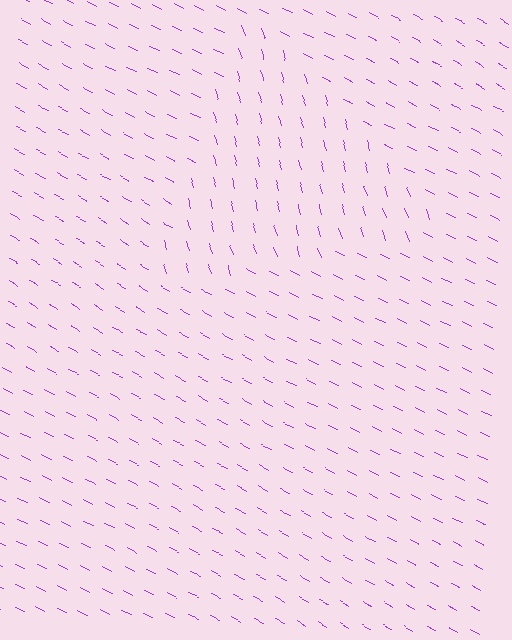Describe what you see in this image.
The image is filled with small purple line segments. A triangle region in the image has lines oriented differently from the surrounding lines, creating a visible texture boundary.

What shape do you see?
I see a triangle.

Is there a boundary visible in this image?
Yes, there is a texture boundary formed by a change in line orientation.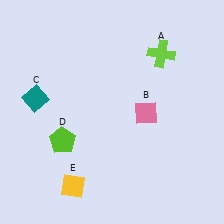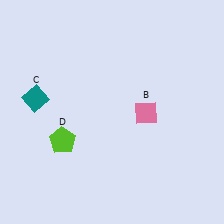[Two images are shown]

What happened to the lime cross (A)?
The lime cross (A) was removed in Image 2. It was in the top-right area of Image 1.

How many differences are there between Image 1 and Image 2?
There are 2 differences between the two images.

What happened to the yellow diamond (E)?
The yellow diamond (E) was removed in Image 2. It was in the bottom-left area of Image 1.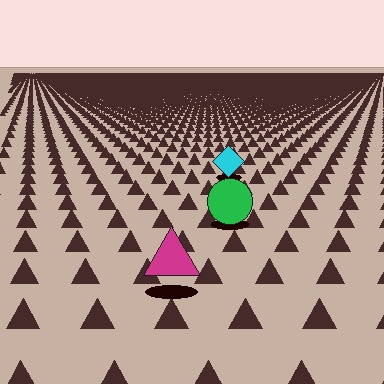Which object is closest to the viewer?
The magenta triangle is closest. The texture marks near it are larger and more spread out.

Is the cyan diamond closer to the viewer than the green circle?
No. The green circle is closer — you can tell from the texture gradient: the ground texture is coarser near it.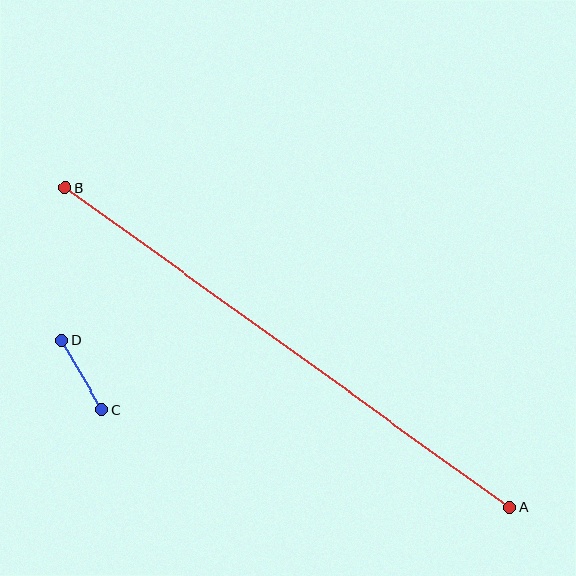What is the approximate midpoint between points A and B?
The midpoint is at approximately (287, 347) pixels.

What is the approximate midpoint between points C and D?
The midpoint is at approximately (82, 375) pixels.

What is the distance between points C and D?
The distance is approximately 81 pixels.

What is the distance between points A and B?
The distance is approximately 547 pixels.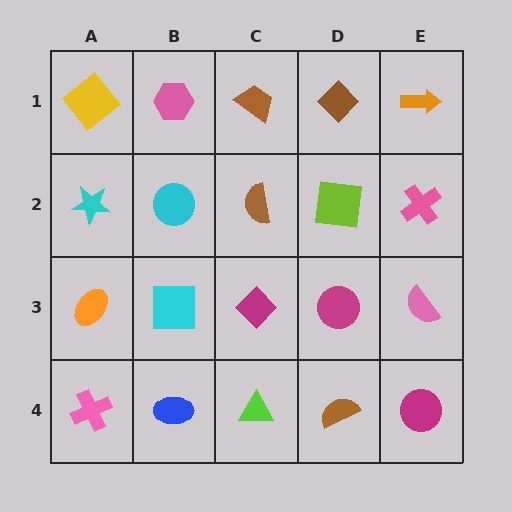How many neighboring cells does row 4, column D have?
3.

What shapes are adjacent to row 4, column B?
A cyan square (row 3, column B), a pink cross (row 4, column A), a lime triangle (row 4, column C).